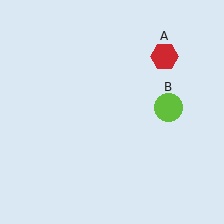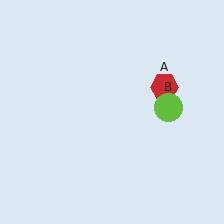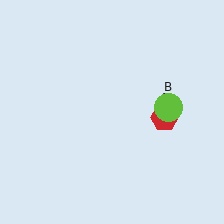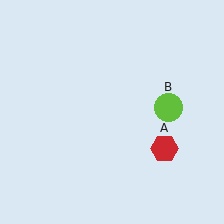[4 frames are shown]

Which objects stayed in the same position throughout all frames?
Lime circle (object B) remained stationary.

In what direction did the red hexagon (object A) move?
The red hexagon (object A) moved down.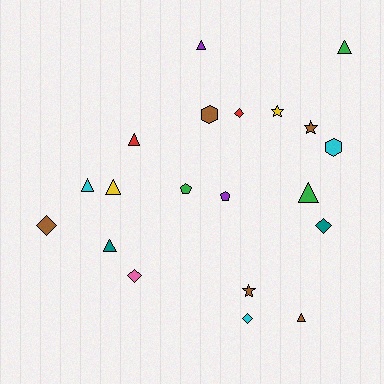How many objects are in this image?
There are 20 objects.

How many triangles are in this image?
There are 8 triangles.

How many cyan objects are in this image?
There are 3 cyan objects.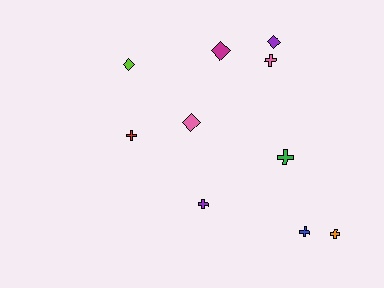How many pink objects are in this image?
There are 2 pink objects.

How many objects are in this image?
There are 10 objects.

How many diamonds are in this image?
There are 4 diamonds.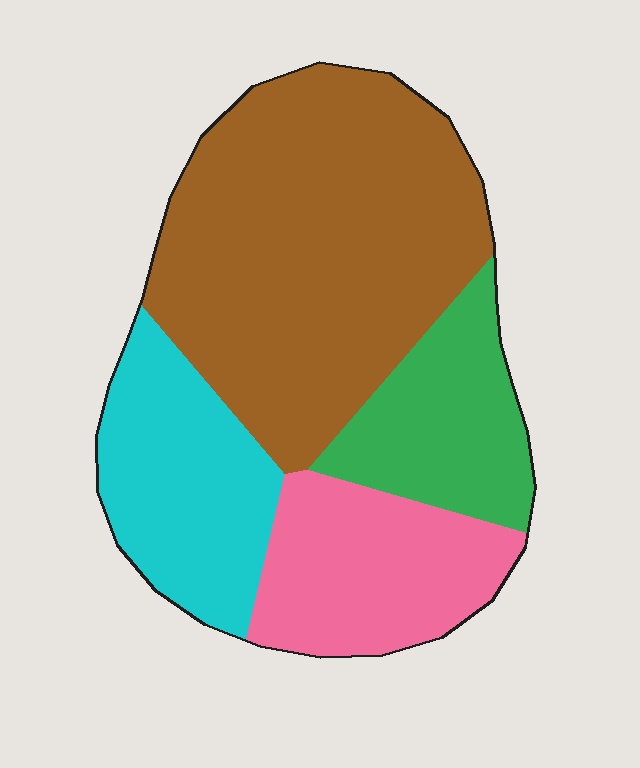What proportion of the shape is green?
Green takes up less than a quarter of the shape.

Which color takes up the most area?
Brown, at roughly 45%.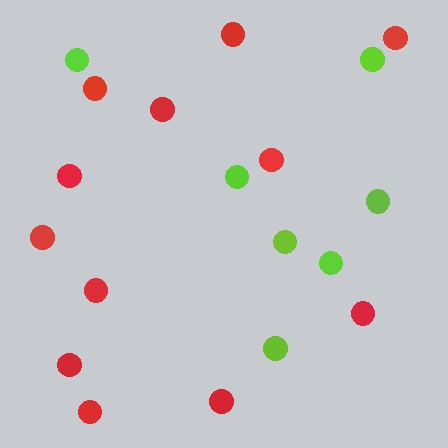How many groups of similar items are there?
There are 2 groups: one group of red circles (12) and one group of lime circles (7).